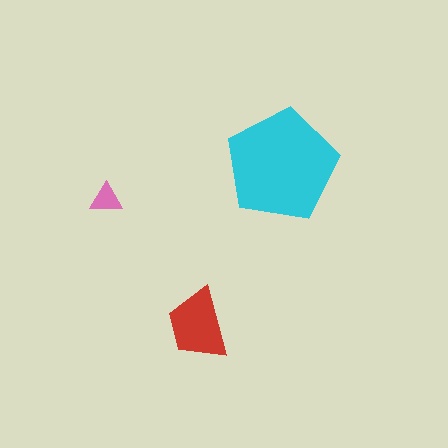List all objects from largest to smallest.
The cyan pentagon, the red trapezoid, the pink triangle.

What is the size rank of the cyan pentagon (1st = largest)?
1st.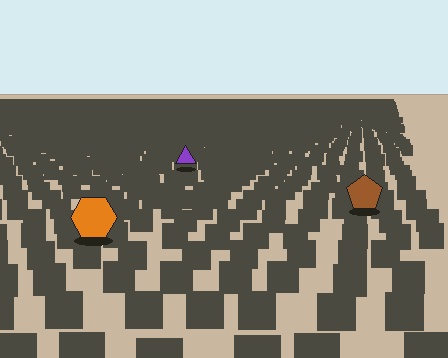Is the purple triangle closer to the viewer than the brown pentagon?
No. The brown pentagon is closer — you can tell from the texture gradient: the ground texture is coarser near it.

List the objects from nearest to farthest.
From nearest to farthest: the orange hexagon, the brown pentagon, the purple triangle.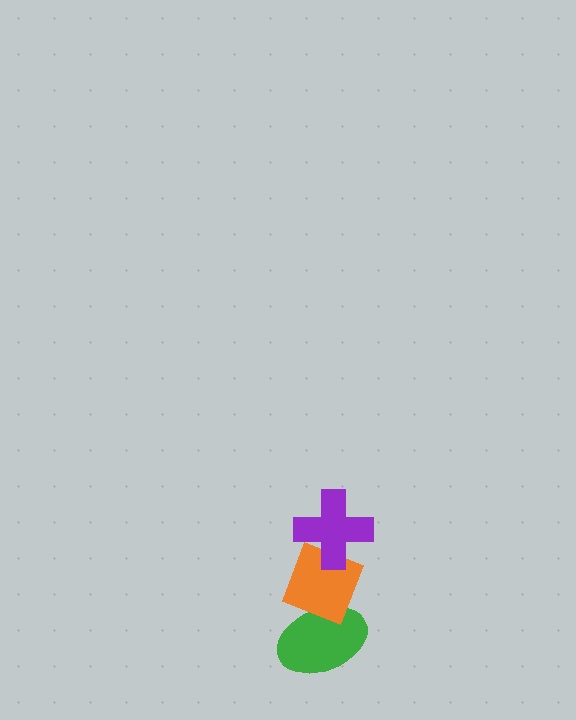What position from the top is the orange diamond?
The orange diamond is 2nd from the top.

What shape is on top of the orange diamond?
The purple cross is on top of the orange diamond.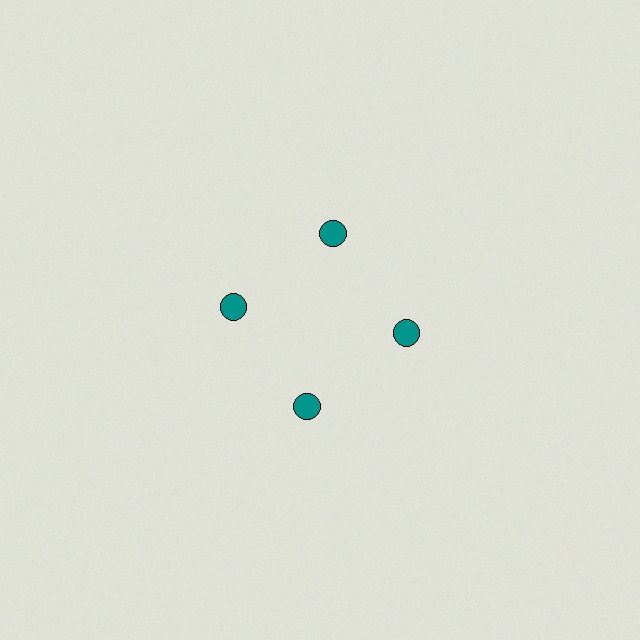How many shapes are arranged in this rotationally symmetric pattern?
There are 4 shapes, arranged in 4 groups of 1.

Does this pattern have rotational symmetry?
Yes, this pattern has 4-fold rotational symmetry. It looks the same after rotating 90 degrees around the center.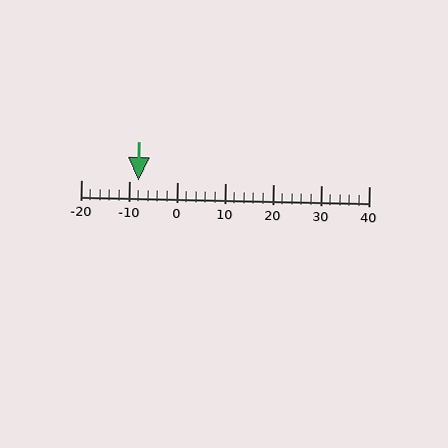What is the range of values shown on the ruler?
The ruler shows values from -20 to 40.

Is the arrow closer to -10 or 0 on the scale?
The arrow is closer to -10.